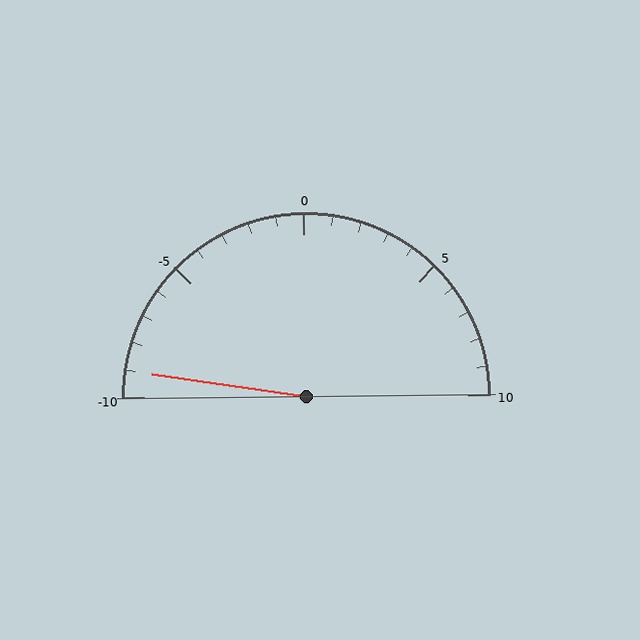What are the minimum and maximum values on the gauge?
The gauge ranges from -10 to 10.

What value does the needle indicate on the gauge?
The needle indicates approximately -9.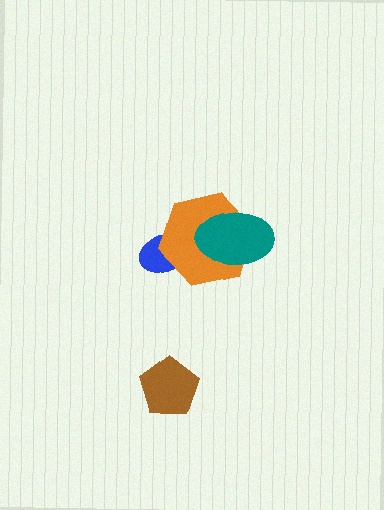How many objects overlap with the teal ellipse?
1 object overlaps with the teal ellipse.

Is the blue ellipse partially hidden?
Yes, it is partially covered by another shape.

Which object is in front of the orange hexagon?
The teal ellipse is in front of the orange hexagon.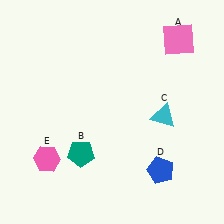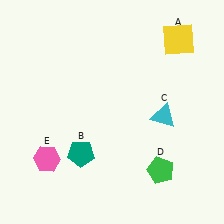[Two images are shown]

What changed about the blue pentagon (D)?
In Image 1, D is blue. In Image 2, it changed to green.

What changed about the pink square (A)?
In Image 1, A is pink. In Image 2, it changed to yellow.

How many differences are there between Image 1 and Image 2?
There are 2 differences between the two images.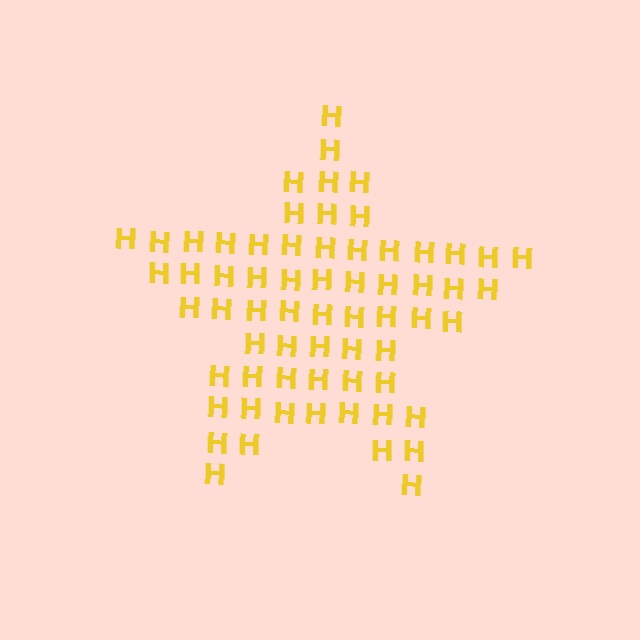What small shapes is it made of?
It is made of small letter H's.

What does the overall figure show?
The overall figure shows a star.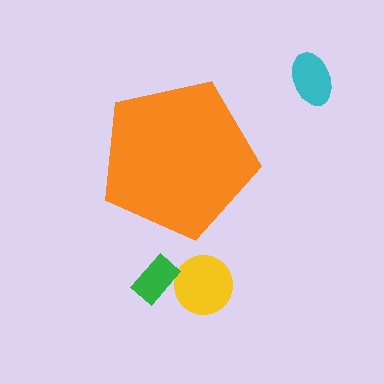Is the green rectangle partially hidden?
No, the green rectangle is fully visible.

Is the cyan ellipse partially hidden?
No, the cyan ellipse is fully visible.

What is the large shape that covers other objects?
An orange pentagon.